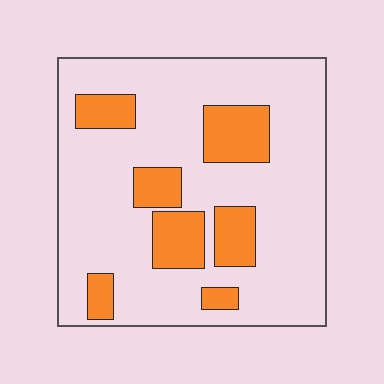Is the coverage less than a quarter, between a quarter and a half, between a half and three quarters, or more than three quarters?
Less than a quarter.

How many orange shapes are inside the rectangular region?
7.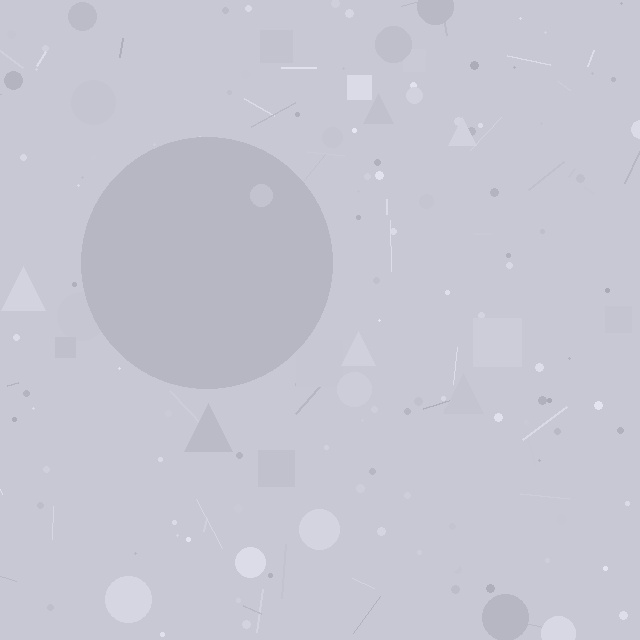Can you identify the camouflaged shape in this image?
The camouflaged shape is a circle.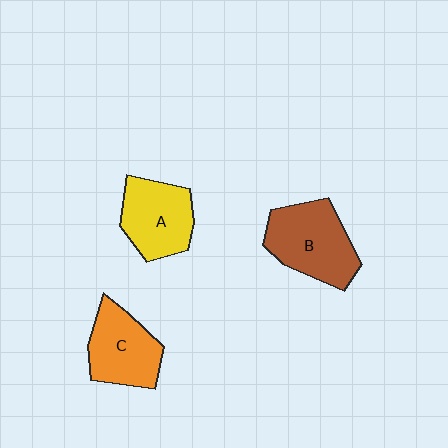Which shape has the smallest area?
Shape C (orange).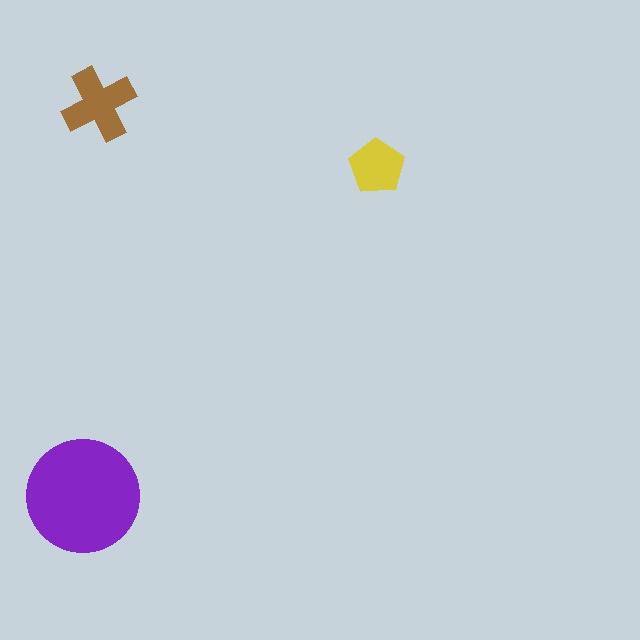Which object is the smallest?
The yellow pentagon.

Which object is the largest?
The purple circle.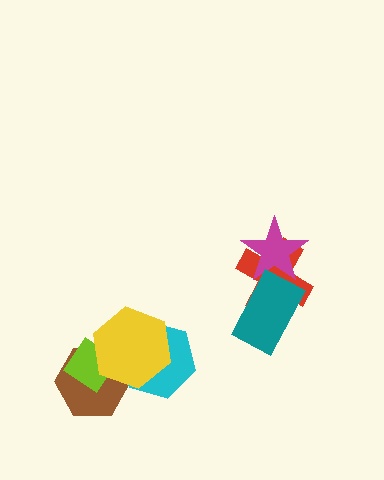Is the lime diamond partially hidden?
Yes, it is partially covered by another shape.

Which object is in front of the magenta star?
The teal rectangle is in front of the magenta star.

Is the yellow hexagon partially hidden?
No, no other shape covers it.